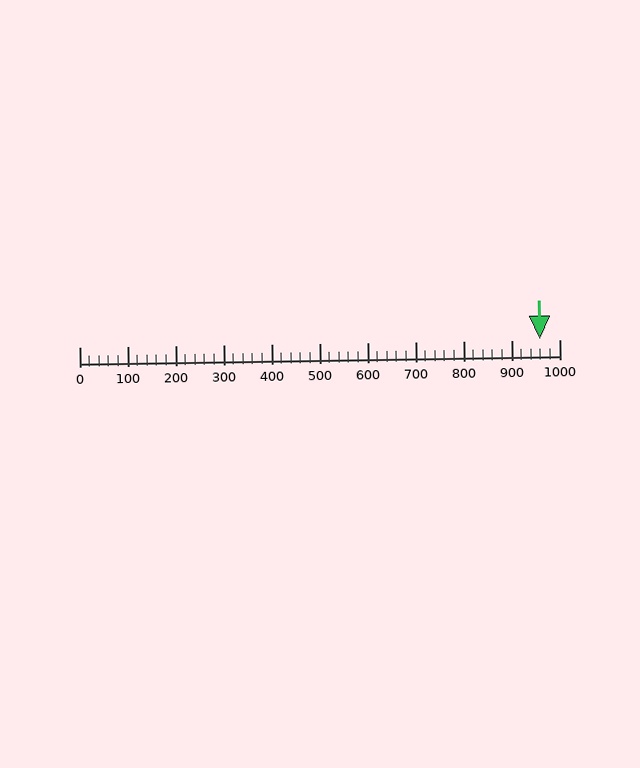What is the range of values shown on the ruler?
The ruler shows values from 0 to 1000.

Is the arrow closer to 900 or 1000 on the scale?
The arrow is closer to 1000.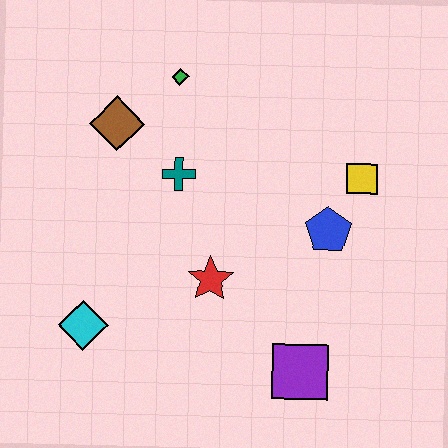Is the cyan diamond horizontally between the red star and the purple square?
No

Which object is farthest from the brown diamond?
The purple square is farthest from the brown diamond.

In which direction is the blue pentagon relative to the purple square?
The blue pentagon is above the purple square.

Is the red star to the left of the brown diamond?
No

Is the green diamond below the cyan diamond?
No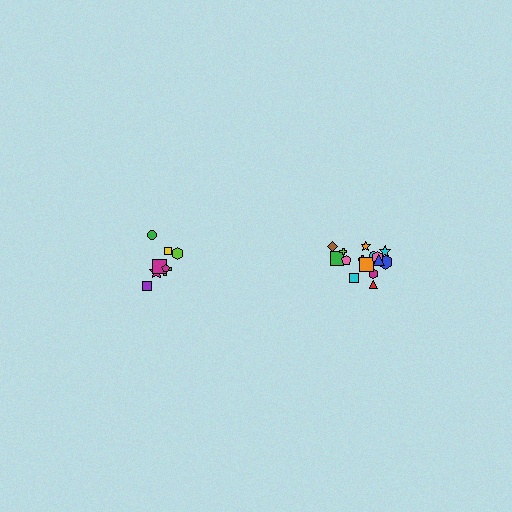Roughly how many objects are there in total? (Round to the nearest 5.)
Roughly 25 objects in total.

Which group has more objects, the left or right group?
The right group.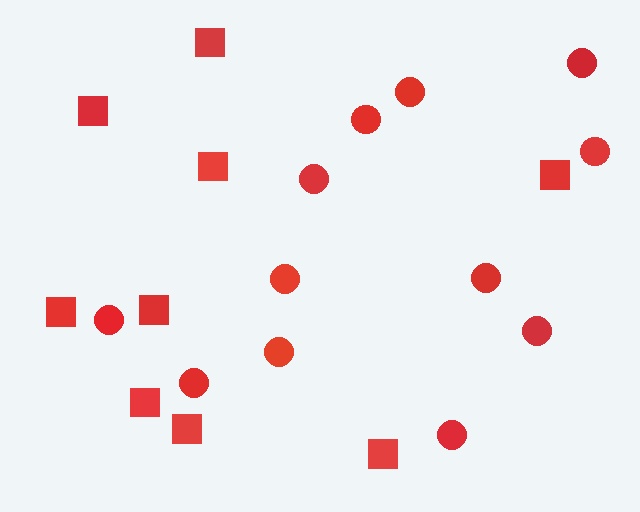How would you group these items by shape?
There are 2 groups: one group of circles (12) and one group of squares (9).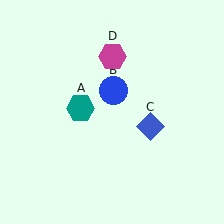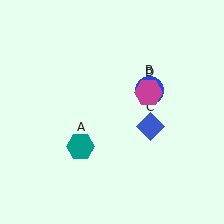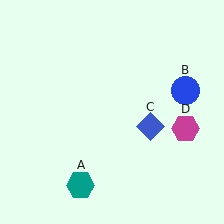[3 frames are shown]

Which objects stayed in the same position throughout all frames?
Blue diamond (object C) remained stationary.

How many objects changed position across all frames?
3 objects changed position: teal hexagon (object A), blue circle (object B), magenta hexagon (object D).